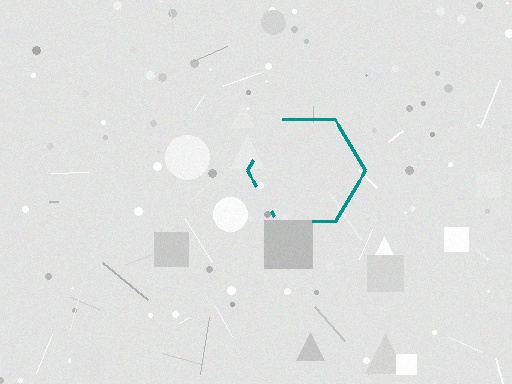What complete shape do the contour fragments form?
The contour fragments form a hexagon.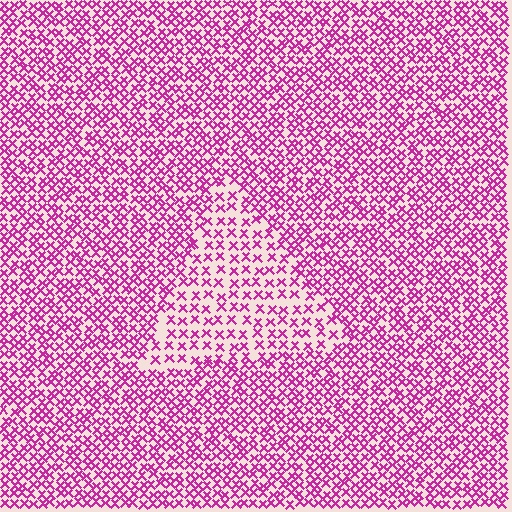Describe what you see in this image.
The image contains small magenta elements arranged at two different densities. A triangle-shaped region is visible where the elements are less densely packed than the surrounding area.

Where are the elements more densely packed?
The elements are more densely packed outside the triangle boundary.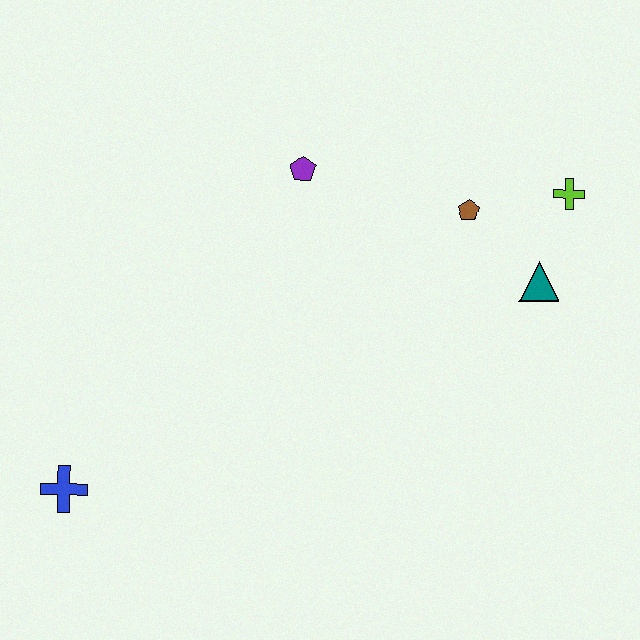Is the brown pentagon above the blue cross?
Yes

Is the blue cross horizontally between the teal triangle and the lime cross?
No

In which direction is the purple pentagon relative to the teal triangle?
The purple pentagon is to the left of the teal triangle.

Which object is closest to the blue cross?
The purple pentagon is closest to the blue cross.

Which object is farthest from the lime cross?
The blue cross is farthest from the lime cross.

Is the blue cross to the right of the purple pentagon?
No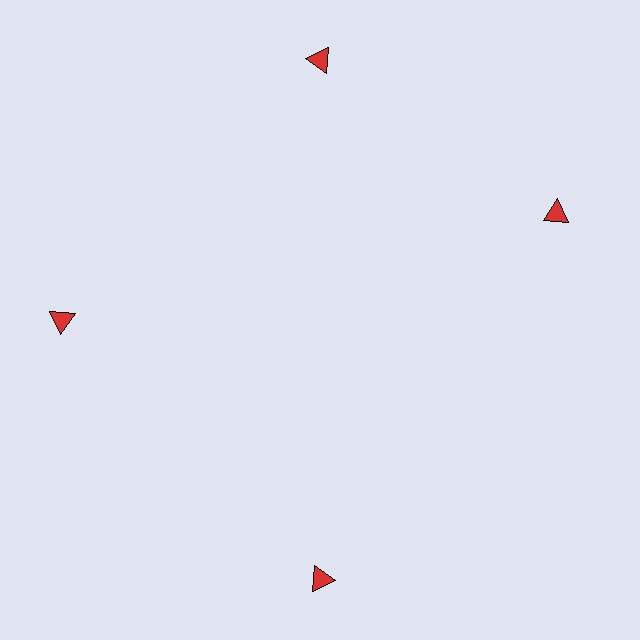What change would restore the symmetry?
The symmetry would be restored by rotating it back into even spacing with its neighbors so that all 4 triangles sit at equal angles and equal distance from the center.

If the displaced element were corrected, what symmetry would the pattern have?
It would have 4-fold rotational symmetry — the pattern would map onto itself every 90 degrees.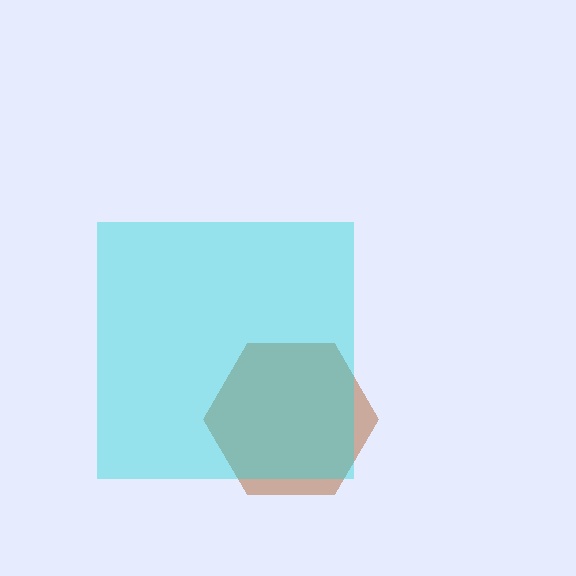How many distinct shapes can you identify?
There are 2 distinct shapes: a brown hexagon, a cyan square.